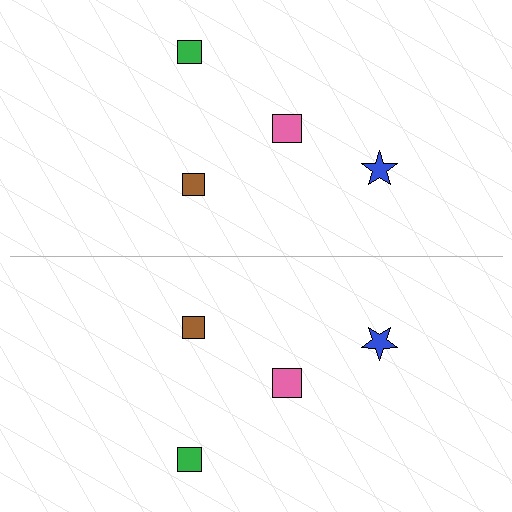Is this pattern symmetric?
Yes, this pattern has bilateral (reflection) symmetry.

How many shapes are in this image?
There are 8 shapes in this image.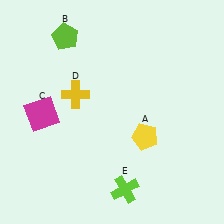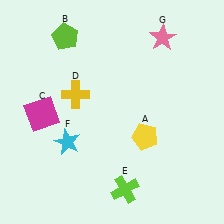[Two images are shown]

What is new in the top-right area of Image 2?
A pink star (G) was added in the top-right area of Image 2.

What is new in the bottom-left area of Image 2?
A cyan star (F) was added in the bottom-left area of Image 2.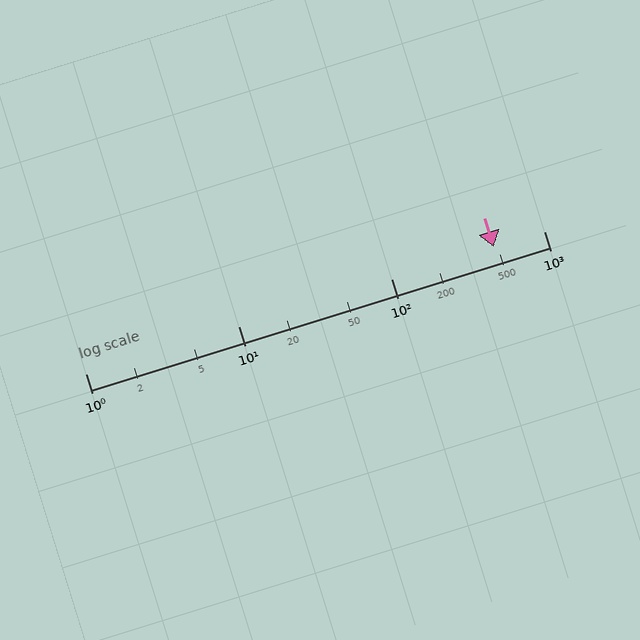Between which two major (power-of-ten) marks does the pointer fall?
The pointer is between 100 and 1000.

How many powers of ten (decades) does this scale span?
The scale spans 3 decades, from 1 to 1000.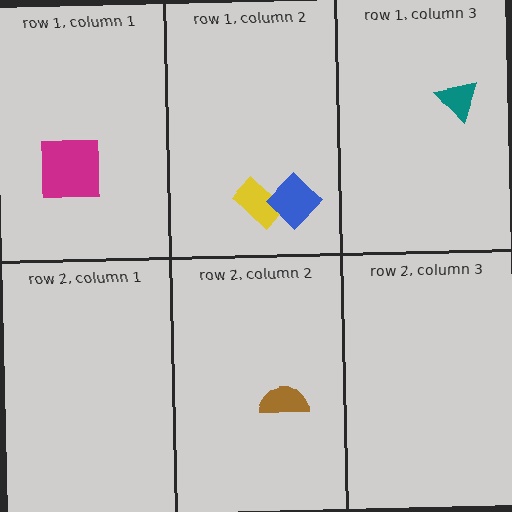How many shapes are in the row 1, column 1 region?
1.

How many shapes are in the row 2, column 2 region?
1.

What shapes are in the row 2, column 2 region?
The brown semicircle.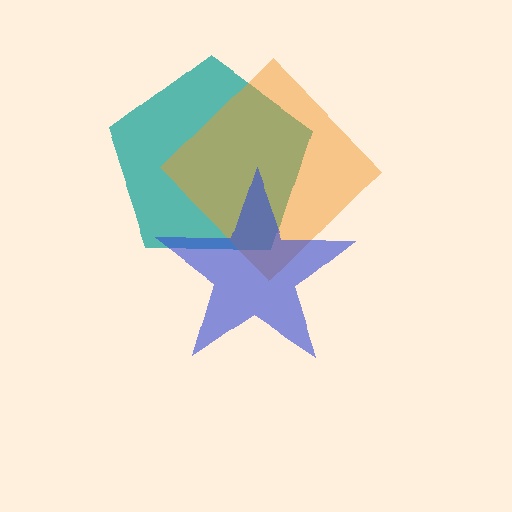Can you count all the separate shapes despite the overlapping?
Yes, there are 3 separate shapes.